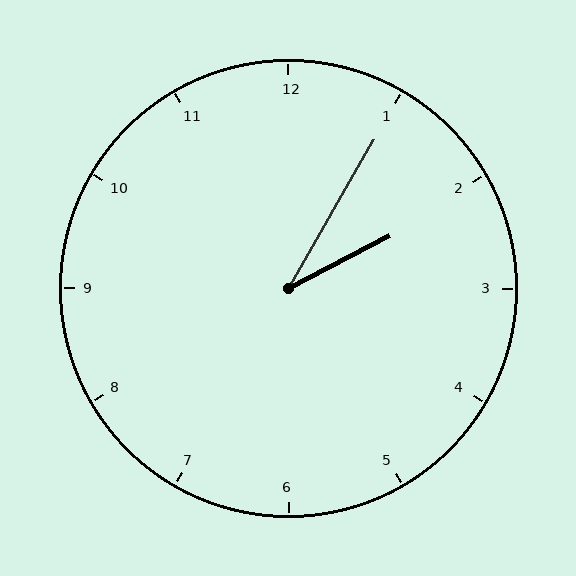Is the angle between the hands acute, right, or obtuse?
It is acute.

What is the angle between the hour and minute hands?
Approximately 32 degrees.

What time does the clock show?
2:05.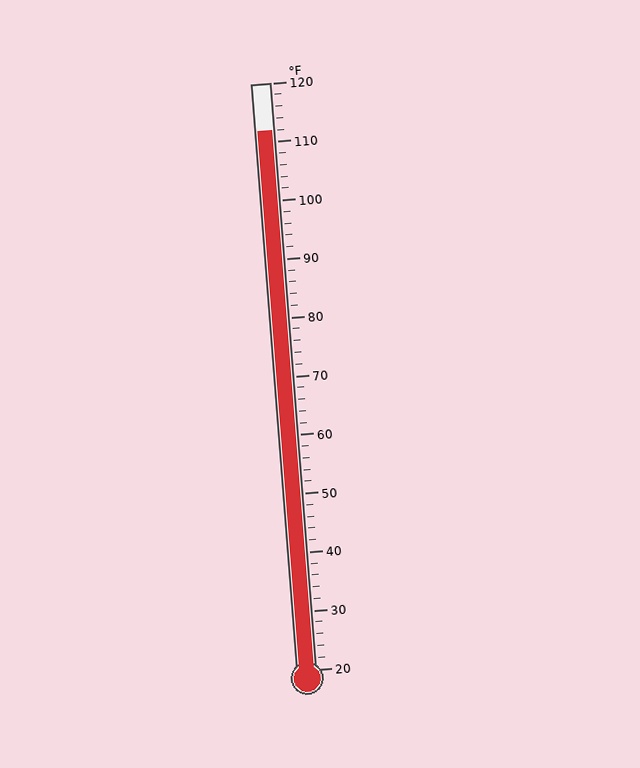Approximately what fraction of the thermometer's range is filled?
The thermometer is filled to approximately 90% of its range.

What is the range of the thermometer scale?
The thermometer scale ranges from 20°F to 120°F.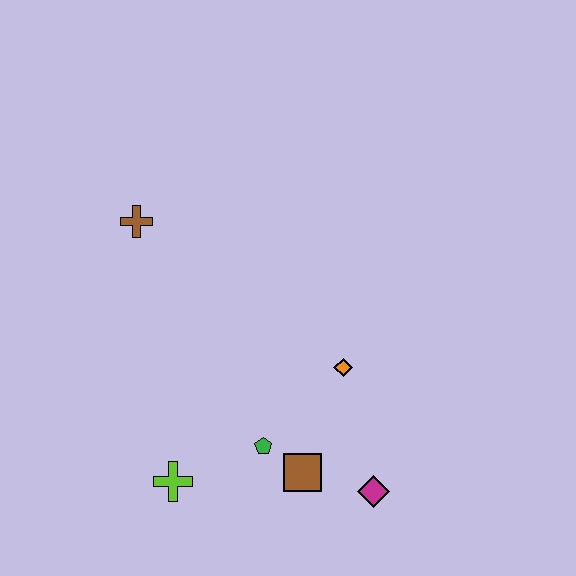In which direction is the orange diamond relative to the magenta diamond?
The orange diamond is above the magenta diamond.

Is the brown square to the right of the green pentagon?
Yes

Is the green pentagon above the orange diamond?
No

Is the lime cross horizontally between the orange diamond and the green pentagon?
No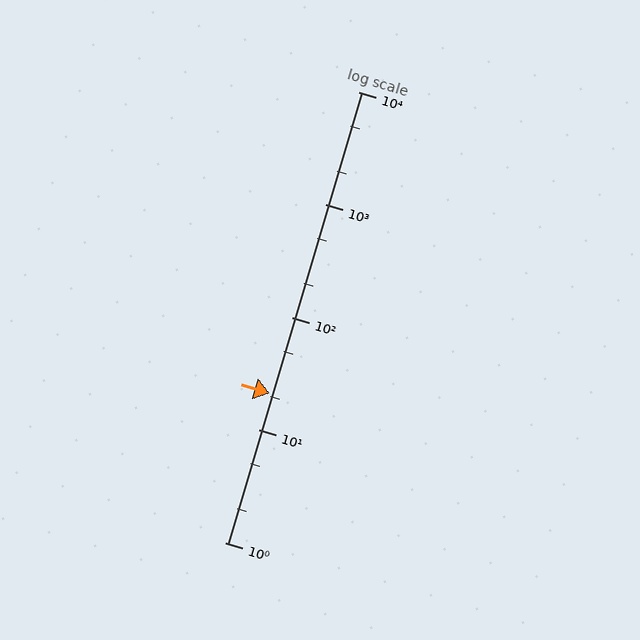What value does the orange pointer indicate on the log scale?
The pointer indicates approximately 21.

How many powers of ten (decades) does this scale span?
The scale spans 4 decades, from 1 to 10000.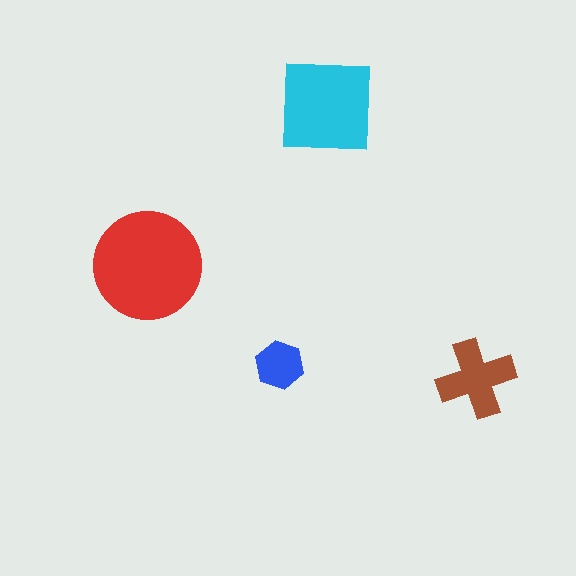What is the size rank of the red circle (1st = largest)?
1st.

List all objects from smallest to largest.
The blue hexagon, the brown cross, the cyan square, the red circle.